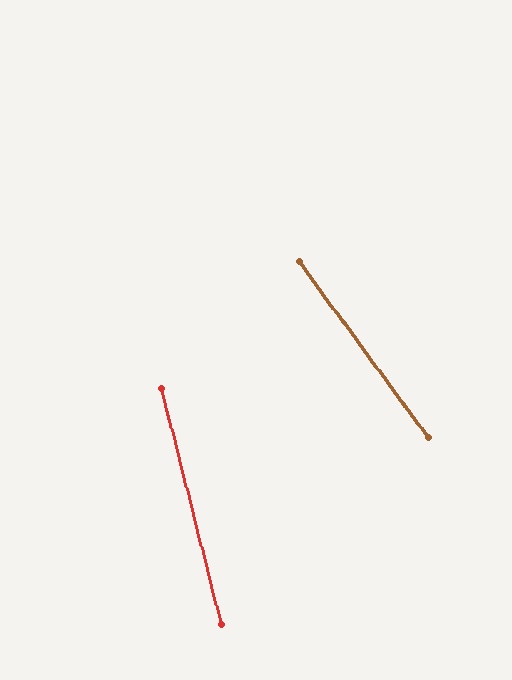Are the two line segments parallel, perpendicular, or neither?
Neither parallel nor perpendicular — they differ by about 22°.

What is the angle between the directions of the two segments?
Approximately 22 degrees.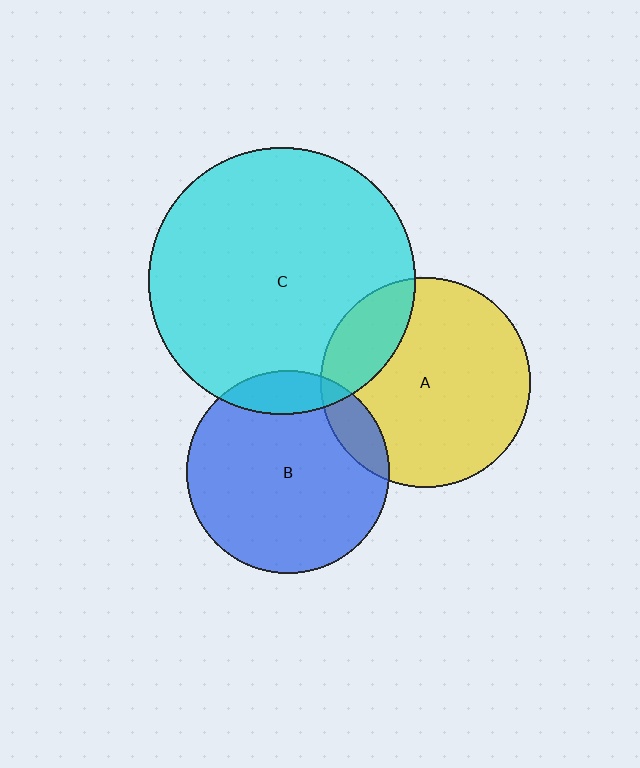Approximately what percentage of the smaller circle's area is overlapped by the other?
Approximately 15%.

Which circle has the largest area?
Circle C (cyan).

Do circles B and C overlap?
Yes.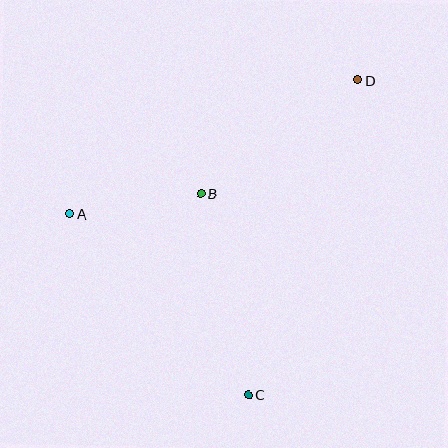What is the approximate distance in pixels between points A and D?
The distance between A and D is approximately 317 pixels.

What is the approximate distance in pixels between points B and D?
The distance between B and D is approximately 194 pixels.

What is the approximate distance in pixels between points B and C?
The distance between B and C is approximately 207 pixels.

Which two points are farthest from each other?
Points C and D are farthest from each other.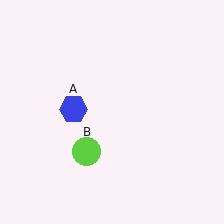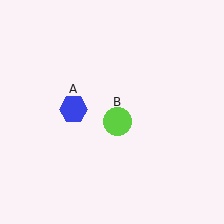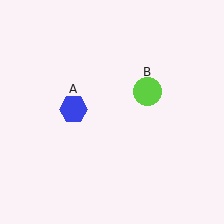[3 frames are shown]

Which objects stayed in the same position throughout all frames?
Blue hexagon (object A) remained stationary.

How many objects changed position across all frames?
1 object changed position: lime circle (object B).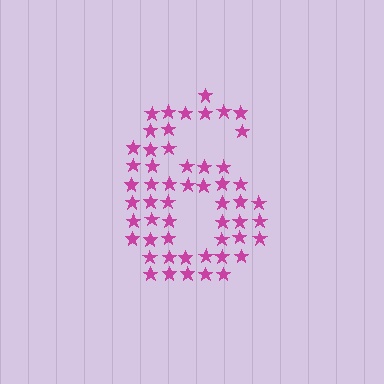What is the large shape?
The large shape is the digit 6.